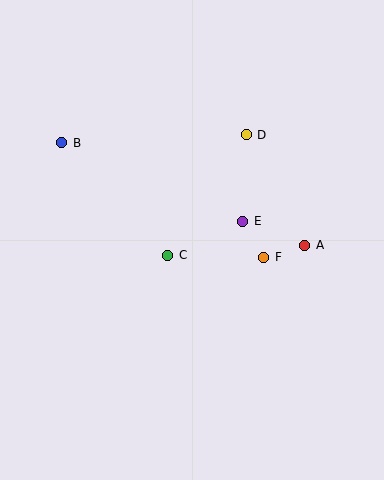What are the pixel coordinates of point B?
Point B is at (62, 143).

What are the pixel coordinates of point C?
Point C is at (168, 255).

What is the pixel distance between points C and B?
The distance between C and B is 155 pixels.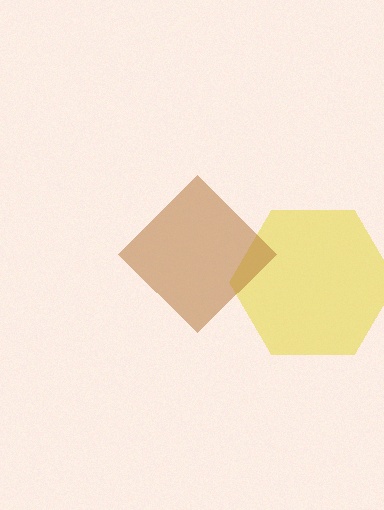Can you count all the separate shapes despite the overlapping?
Yes, there are 2 separate shapes.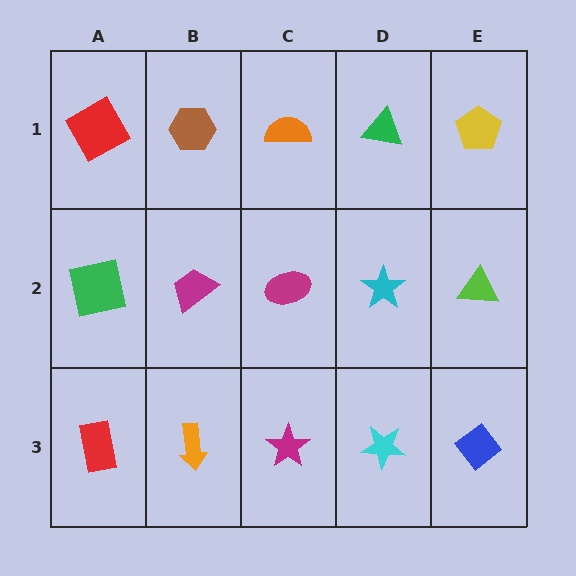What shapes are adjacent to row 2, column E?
A yellow pentagon (row 1, column E), a blue diamond (row 3, column E), a cyan star (row 2, column D).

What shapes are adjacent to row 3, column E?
A lime triangle (row 2, column E), a cyan star (row 3, column D).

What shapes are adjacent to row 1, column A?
A green square (row 2, column A), a brown hexagon (row 1, column B).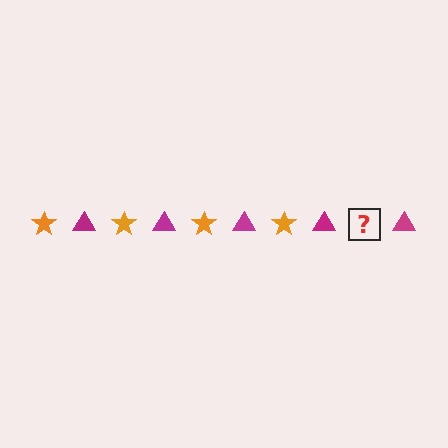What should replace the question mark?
The question mark should be replaced with an orange star.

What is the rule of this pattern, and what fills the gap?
The rule is that the pattern alternates between orange star and magenta triangle. The gap should be filled with an orange star.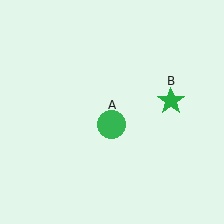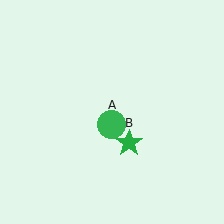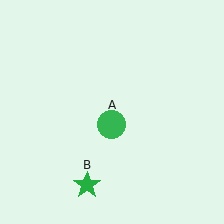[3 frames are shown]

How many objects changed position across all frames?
1 object changed position: green star (object B).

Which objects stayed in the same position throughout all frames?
Green circle (object A) remained stationary.